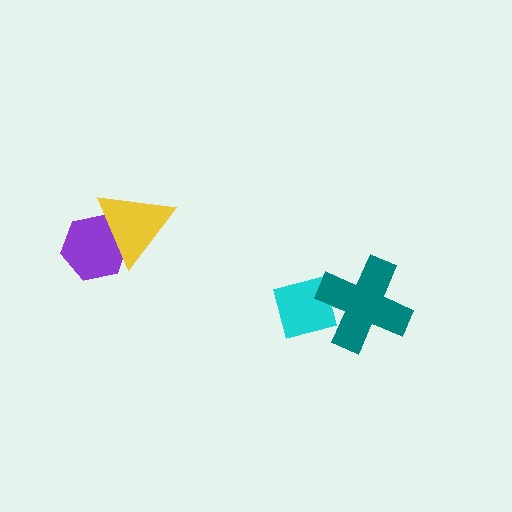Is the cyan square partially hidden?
Yes, it is partially covered by another shape.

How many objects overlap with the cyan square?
1 object overlaps with the cyan square.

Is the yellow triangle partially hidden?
No, no other shape covers it.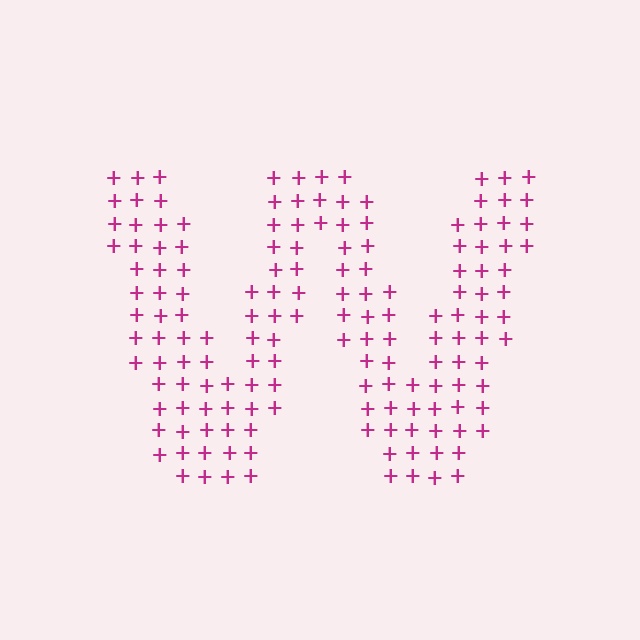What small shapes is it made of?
It is made of small plus signs.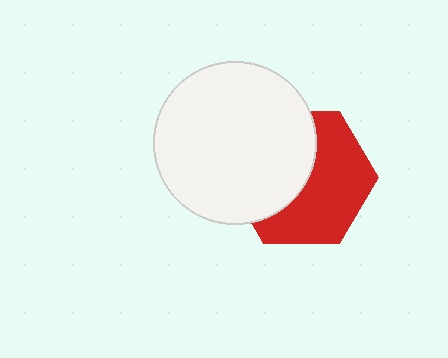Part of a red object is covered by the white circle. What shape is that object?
It is a hexagon.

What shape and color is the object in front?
The object in front is a white circle.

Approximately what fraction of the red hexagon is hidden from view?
Roughly 46% of the red hexagon is hidden behind the white circle.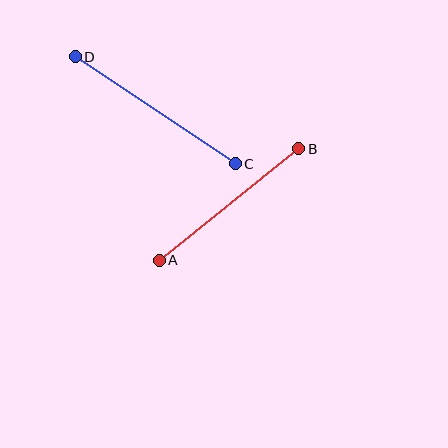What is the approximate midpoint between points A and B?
The midpoint is at approximately (229, 204) pixels.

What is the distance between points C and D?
The distance is approximately 193 pixels.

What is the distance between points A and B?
The distance is approximately 178 pixels.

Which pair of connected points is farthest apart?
Points C and D are farthest apart.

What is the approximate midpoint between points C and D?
The midpoint is at approximately (155, 110) pixels.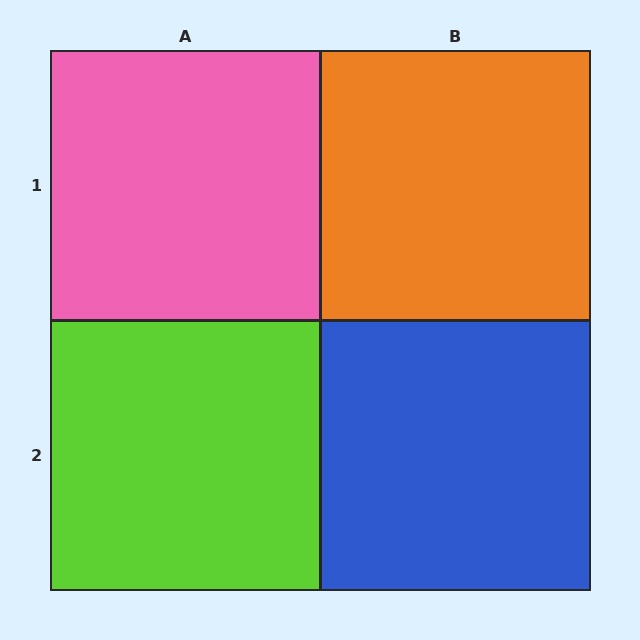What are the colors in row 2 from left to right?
Lime, blue.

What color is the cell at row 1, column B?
Orange.